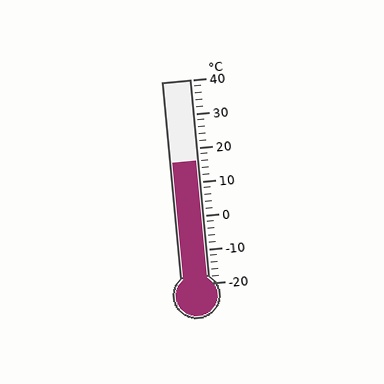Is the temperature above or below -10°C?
The temperature is above -10°C.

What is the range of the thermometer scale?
The thermometer scale ranges from -20°C to 40°C.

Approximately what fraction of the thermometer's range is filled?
The thermometer is filled to approximately 60% of its range.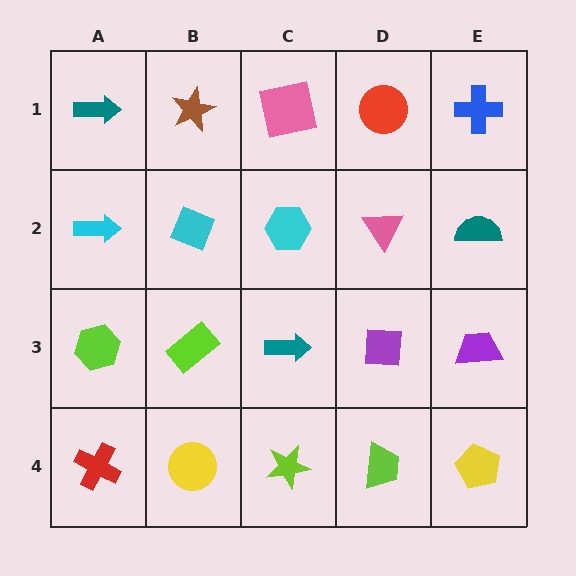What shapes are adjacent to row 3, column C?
A cyan hexagon (row 2, column C), a lime star (row 4, column C), a lime rectangle (row 3, column B), a purple square (row 3, column D).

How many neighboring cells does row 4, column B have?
3.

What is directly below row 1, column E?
A teal semicircle.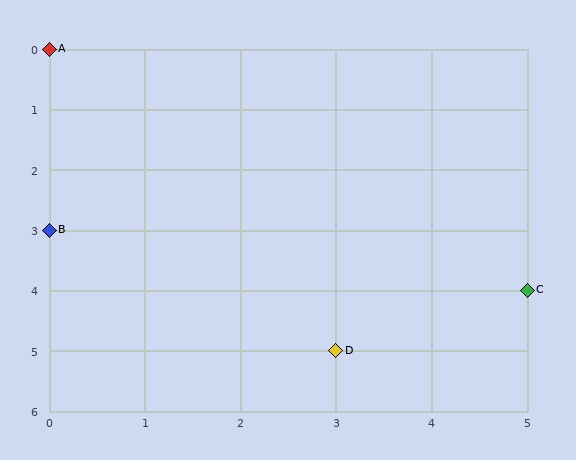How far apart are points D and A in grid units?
Points D and A are 3 columns and 5 rows apart (about 5.8 grid units diagonally).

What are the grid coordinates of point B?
Point B is at grid coordinates (0, 3).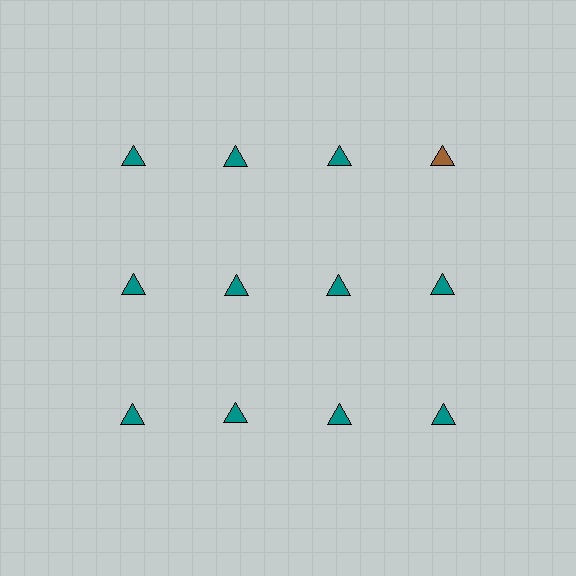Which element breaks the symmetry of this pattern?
The brown triangle in the top row, second from right column breaks the symmetry. All other shapes are teal triangles.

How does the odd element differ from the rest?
It has a different color: brown instead of teal.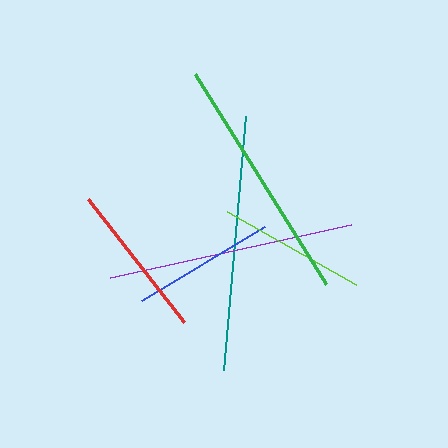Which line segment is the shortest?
The blue line is the shortest at approximately 144 pixels.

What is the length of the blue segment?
The blue segment is approximately 144 pixels long.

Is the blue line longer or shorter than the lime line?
The lime line is longer than the blue line.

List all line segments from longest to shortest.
From longest to shortest: teal, green, purple, red, lime, blue.